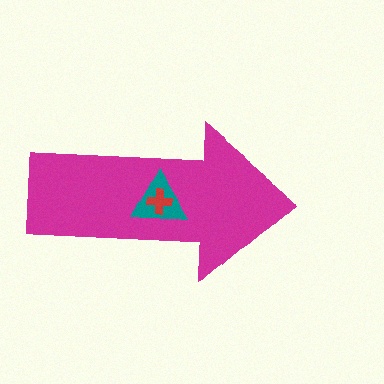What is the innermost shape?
The red cross.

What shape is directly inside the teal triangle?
The red cross.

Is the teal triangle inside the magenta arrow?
Yes.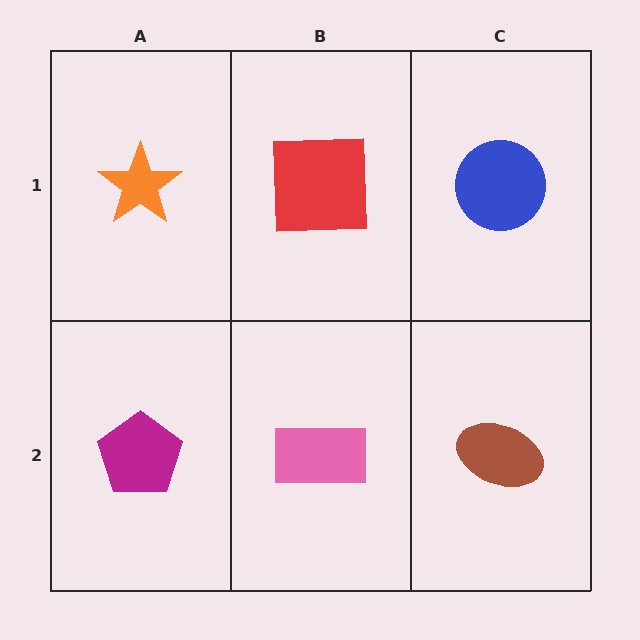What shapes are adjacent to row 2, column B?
A red square (row 1, column B), a magenta pentagon (row 2, column A), a brown ellipse (row 2, column C).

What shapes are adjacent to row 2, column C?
A blue circle (row 1, column C), a pink rectangle (row 2, column B).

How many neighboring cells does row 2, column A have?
2.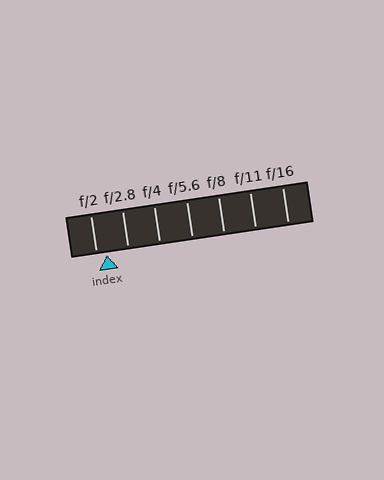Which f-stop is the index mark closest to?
The index mark is closest to f/2.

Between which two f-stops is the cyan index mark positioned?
The index mark is between f/2 and f/2.8.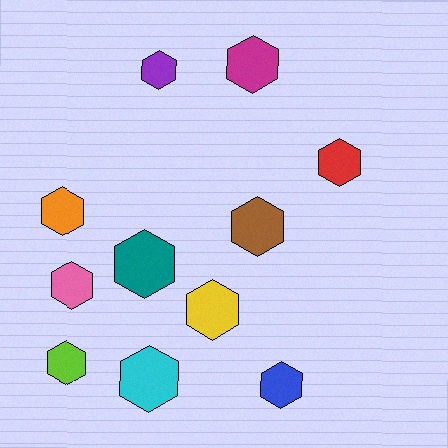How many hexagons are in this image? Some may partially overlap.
There are 11 hexagons.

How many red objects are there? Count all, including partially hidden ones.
There is 1 red object.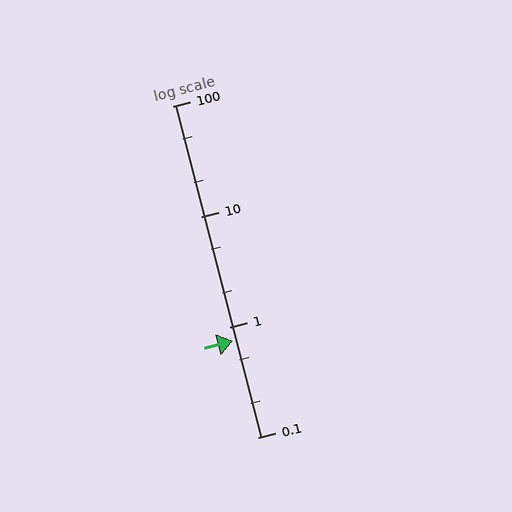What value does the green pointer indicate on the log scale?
The pointer indicates approximately 0.75.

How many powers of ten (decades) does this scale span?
The scale spans 3 decades, from 0.1 to 100.